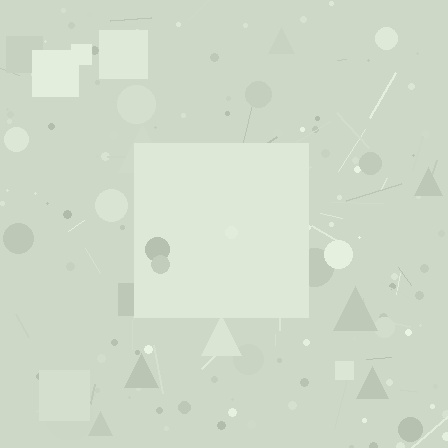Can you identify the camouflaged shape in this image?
The camouflaged shape is a square.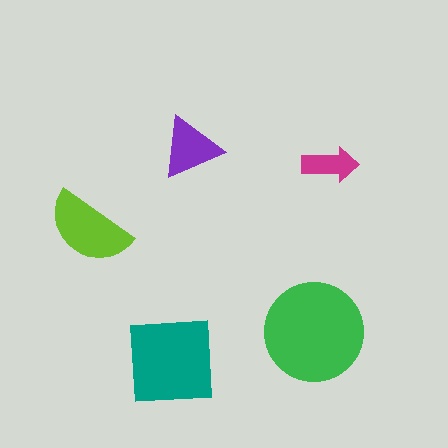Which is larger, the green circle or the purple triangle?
The green circle.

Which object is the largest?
The green circle.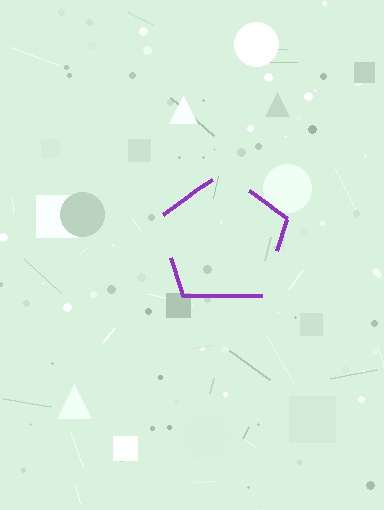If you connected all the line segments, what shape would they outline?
They would outline a pentagon.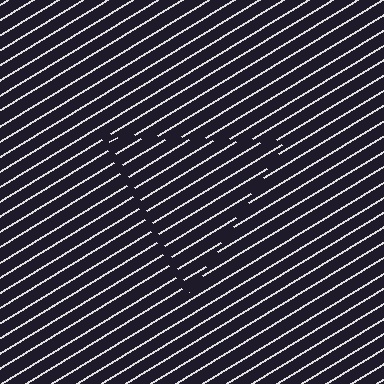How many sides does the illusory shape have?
3 sides — the line-ends trace a triangle.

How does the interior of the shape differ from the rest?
The interior of the shape contains the same grating, shifted by half a period — the contour is defined by the phase discontinuity where line-ends from the inner and outer gratings abut.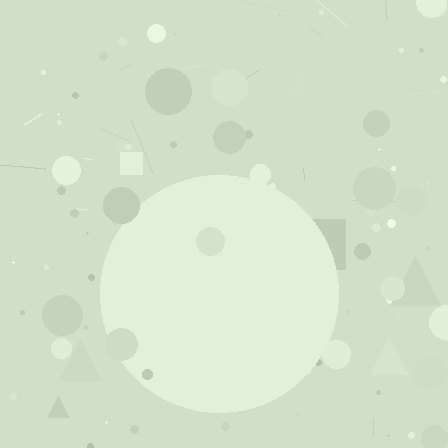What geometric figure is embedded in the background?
A circle is embedded in the background.